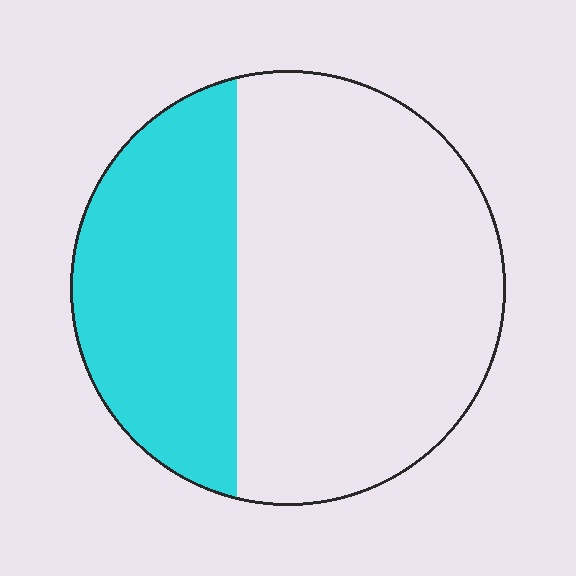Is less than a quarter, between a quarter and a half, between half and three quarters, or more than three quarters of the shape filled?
Between a quarter and a half.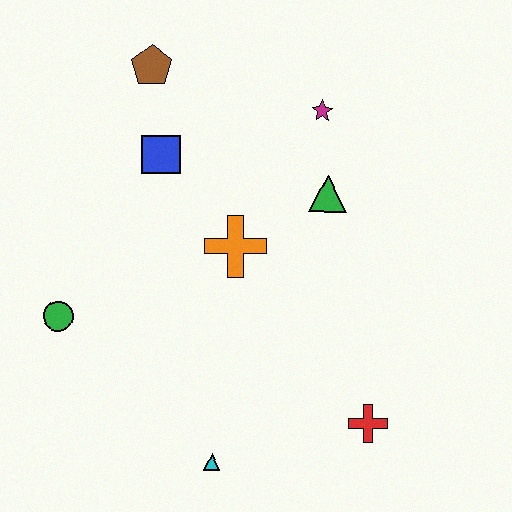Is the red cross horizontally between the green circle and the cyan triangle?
No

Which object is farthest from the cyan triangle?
The brown pentagon is farthest from the cyan triangle.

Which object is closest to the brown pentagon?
The blue square is closest to the brown pentagon.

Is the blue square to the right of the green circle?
Yes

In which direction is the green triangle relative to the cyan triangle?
The green triangle is above the cyan triangle.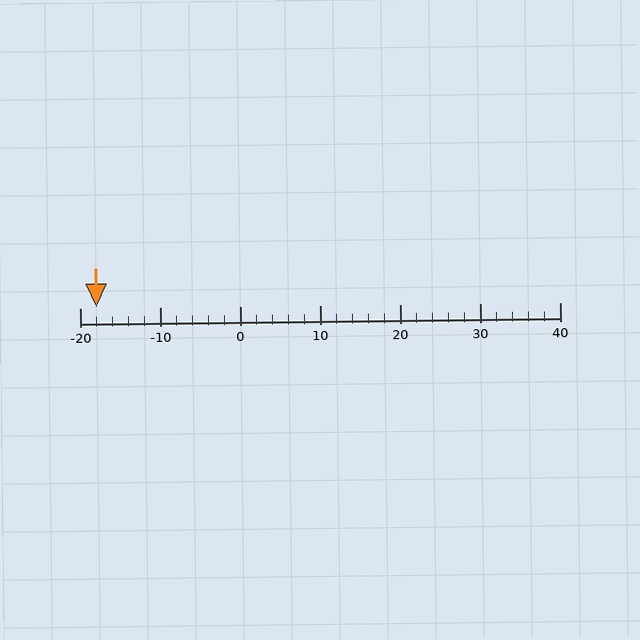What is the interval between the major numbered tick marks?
The major tick marks are spaced 10 units apart.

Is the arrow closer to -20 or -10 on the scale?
The arrow is closer to -20.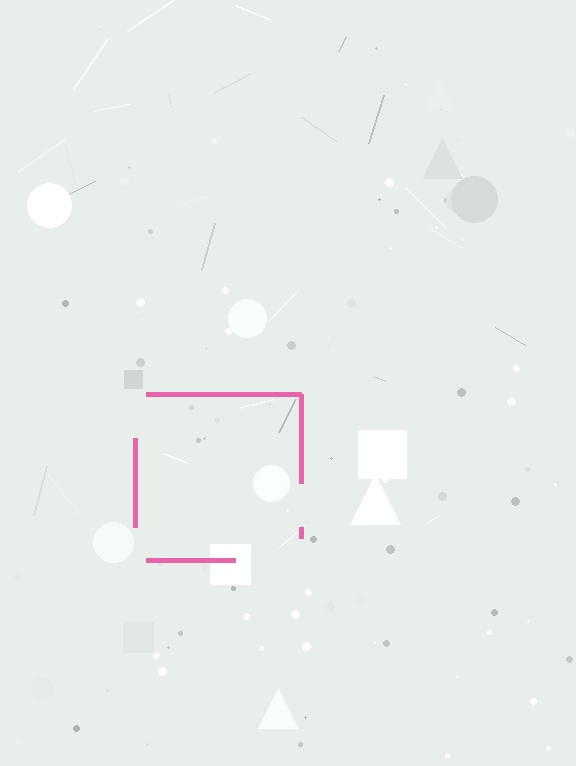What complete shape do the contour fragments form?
The contour fragments form a square.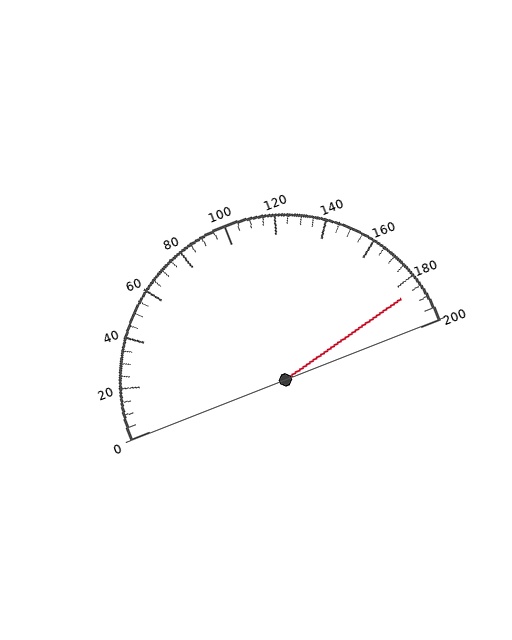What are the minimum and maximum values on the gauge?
The gauge ranges from 0 to 200.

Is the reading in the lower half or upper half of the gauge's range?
The reading is in the upper half of the range (0 to 200).